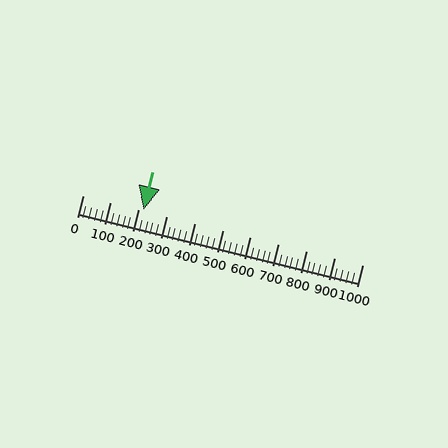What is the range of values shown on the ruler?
The ruler shows values from 0 to 1000.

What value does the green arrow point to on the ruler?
The green arrow points to approximately 217.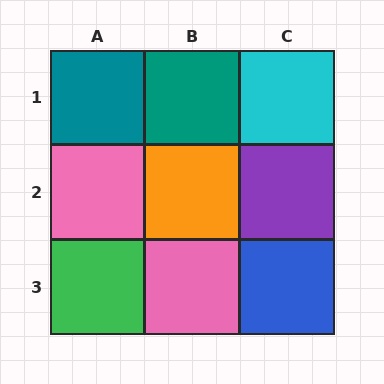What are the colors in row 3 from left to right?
Green, pink, blue.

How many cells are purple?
1 cell is purple.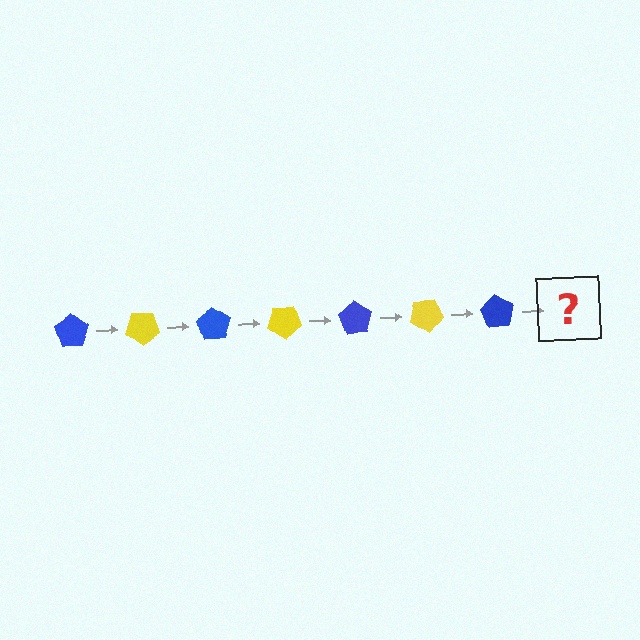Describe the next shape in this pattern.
It should be a yellow pentagon, rotated 245 degrees from the start.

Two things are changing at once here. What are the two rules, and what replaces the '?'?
The two rules are that it rotates 35 degrees each step and the color cycles through blue and yellow. The '?' should be a yellow pentagon, rotated 245 degrees from the start.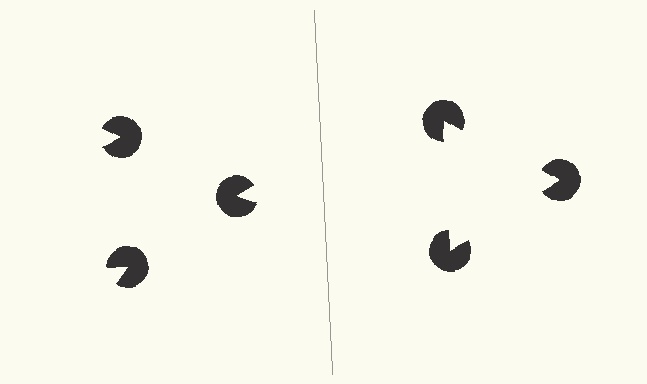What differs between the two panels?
The pac-man discs are positioned identically on both sides; only the wedge orientations differ. On the right they align to a triangle; on the left they are misaligned.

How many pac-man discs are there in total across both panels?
6 — 3 on each side.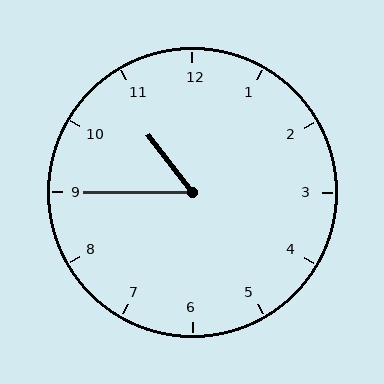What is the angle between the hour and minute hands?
Approximately 52 degrees.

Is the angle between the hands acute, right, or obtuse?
It is acute.